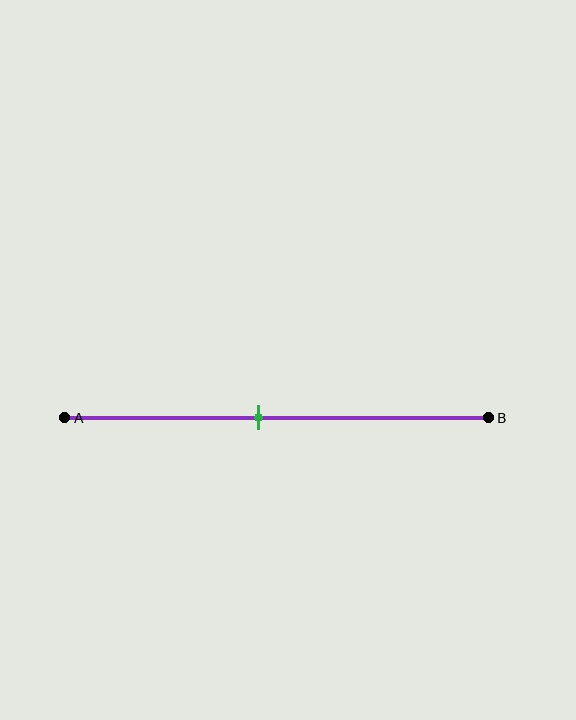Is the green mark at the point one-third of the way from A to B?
No, the mark is at about 45% from A, not at the 33% one-third point.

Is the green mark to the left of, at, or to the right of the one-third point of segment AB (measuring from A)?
The green mark is to the right of the one-third point of segment AB.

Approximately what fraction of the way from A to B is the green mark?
The green mark is approximately 45% of the way from A to B.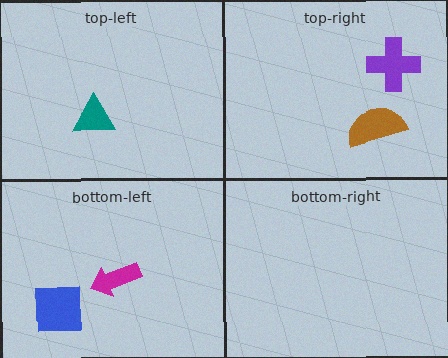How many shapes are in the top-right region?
2.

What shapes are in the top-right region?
The brown semicircle, the purple cross.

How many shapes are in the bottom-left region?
2.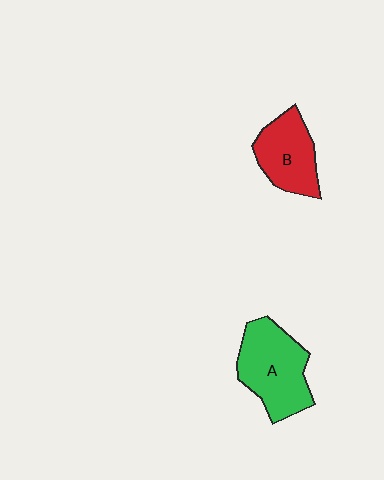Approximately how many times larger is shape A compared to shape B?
Approximately 1.3 times.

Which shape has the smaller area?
Shape B (red).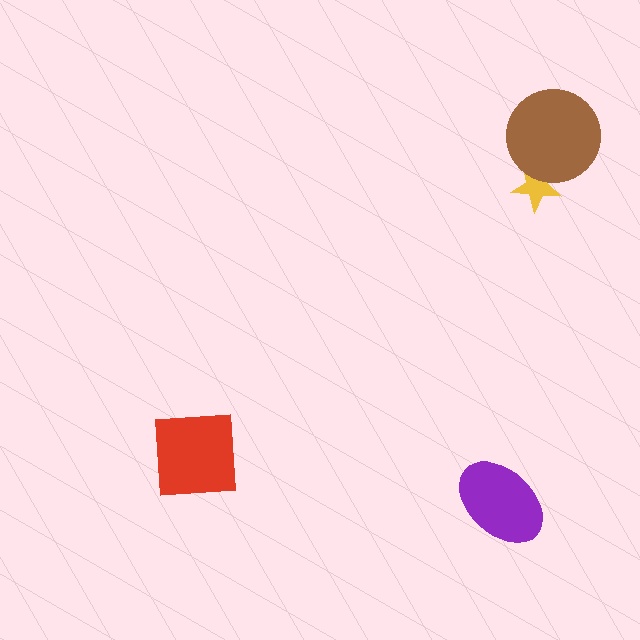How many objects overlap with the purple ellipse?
0 objects overlap with the purple ellipse.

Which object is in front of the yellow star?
The brown circle is in front of the yellow star.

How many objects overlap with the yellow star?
1 object overlaps with the yellow star.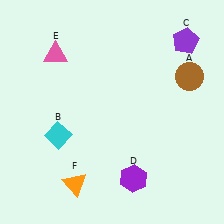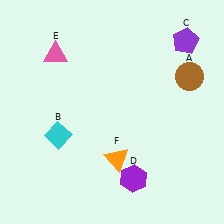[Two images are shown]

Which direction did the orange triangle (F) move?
The orange triangle (F) moved right.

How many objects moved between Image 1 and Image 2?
1 object moved between the two images.